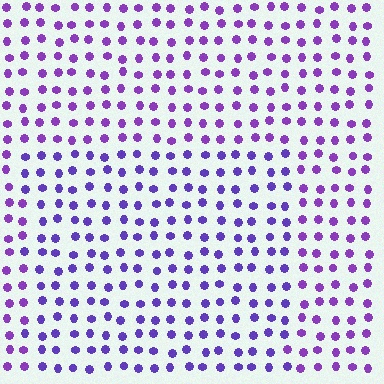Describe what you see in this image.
The image is filled with small purple elements in a uniform arrangement. A rectangle-shaped region is visible where the elements are tinted to a slightly different hue, forming a subtle color boundary.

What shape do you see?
I see a rectangle.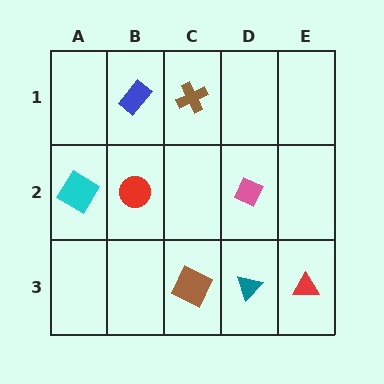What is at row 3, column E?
A red triangle.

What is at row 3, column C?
A brown square.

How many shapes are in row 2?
3 shapes.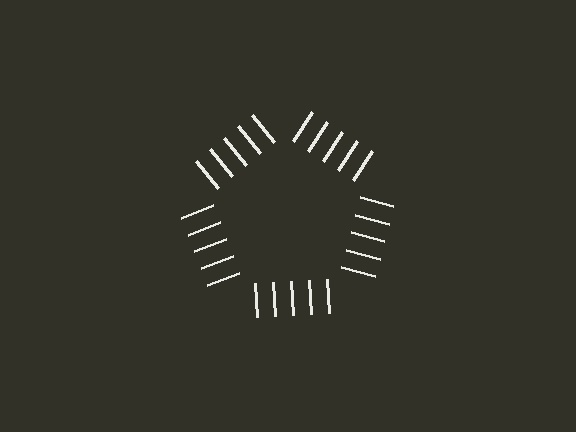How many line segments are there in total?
25 — 5 along each of the 5 edges.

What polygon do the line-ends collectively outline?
An illusory pentagon — the line segments terminate on its edges but no continuous stroke is drawn.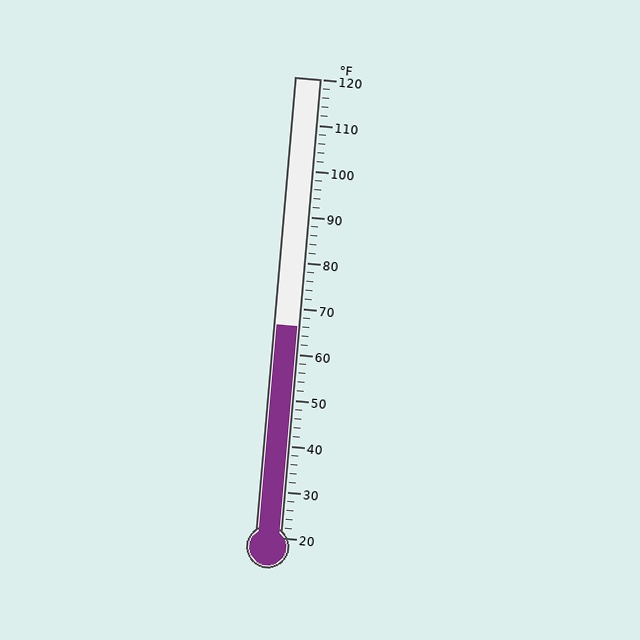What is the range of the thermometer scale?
The thermometer scale ranges from 20°F to 120°F.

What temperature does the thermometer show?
The thermometer shows approximately 66°F.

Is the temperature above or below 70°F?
The temperature is below 70°F.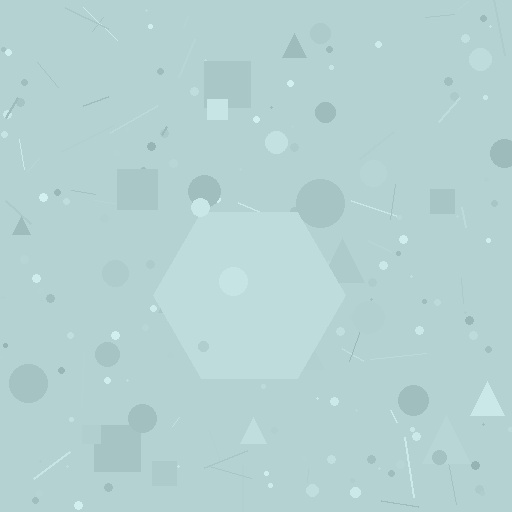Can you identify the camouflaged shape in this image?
The camouflaged shape is a hexagon.